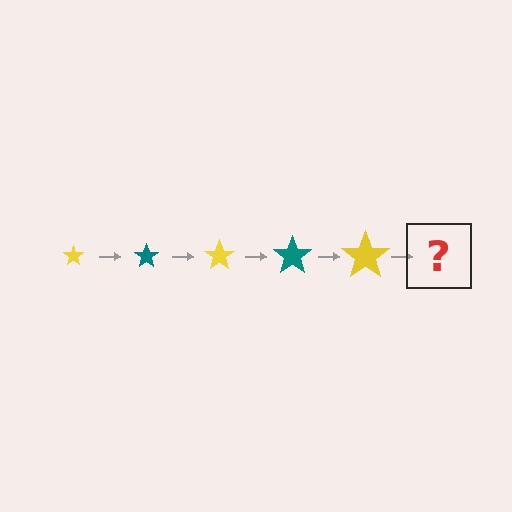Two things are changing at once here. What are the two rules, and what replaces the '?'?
The two rules are that the star grows larger each step and the color cycles through yellow and teal. The '?' should be a teal star, larger than the previous one.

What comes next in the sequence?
The next element should be a teal star, larger than the previous one.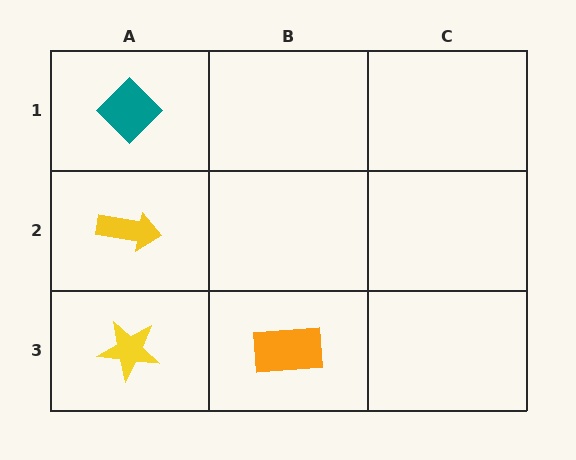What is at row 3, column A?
A yellow star.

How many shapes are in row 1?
1 shape.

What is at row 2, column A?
A yellow arrow.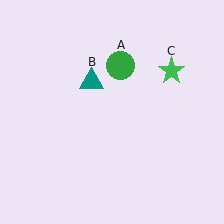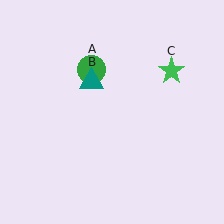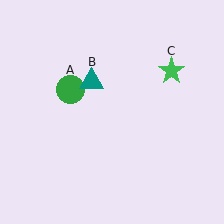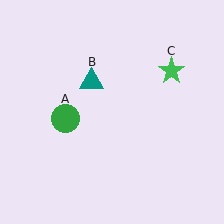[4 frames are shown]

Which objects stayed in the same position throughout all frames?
Teal triangle (object B) and green star (object C) remained stationary.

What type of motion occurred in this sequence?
The green circle (object A) rotated counterclockwise around the center of the scene.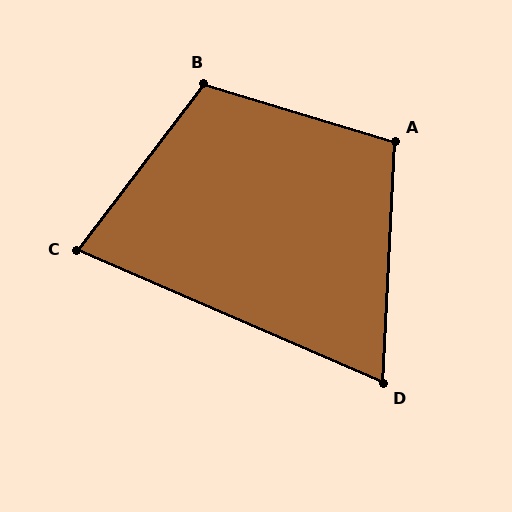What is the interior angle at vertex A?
Approximately 104 degrees (obtuse).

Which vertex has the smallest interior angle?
D, at approximately 69 degrees.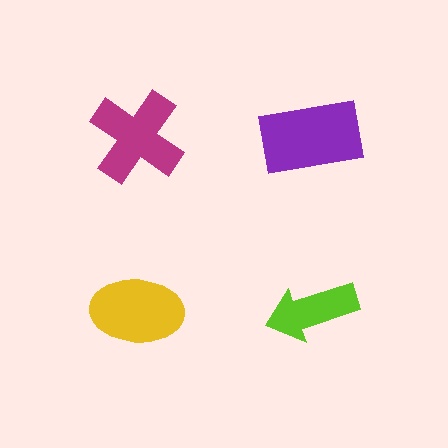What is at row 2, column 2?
A lime arrow.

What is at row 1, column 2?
A purple rectangle.